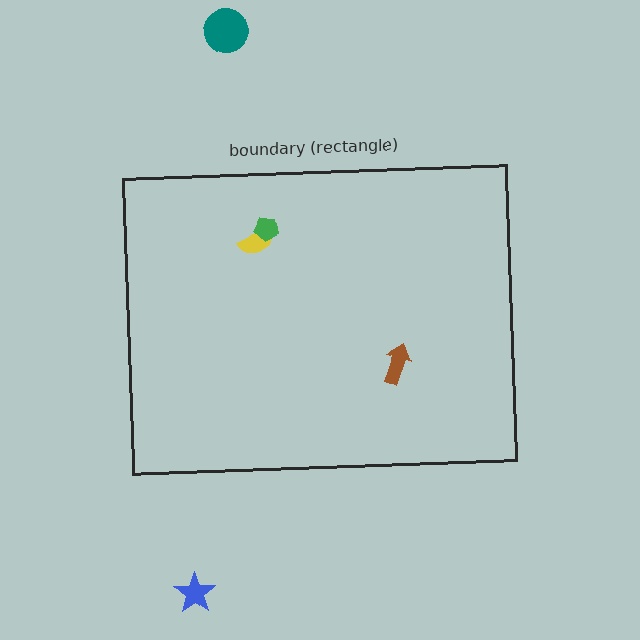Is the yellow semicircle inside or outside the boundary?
Inside.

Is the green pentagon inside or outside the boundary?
Inside.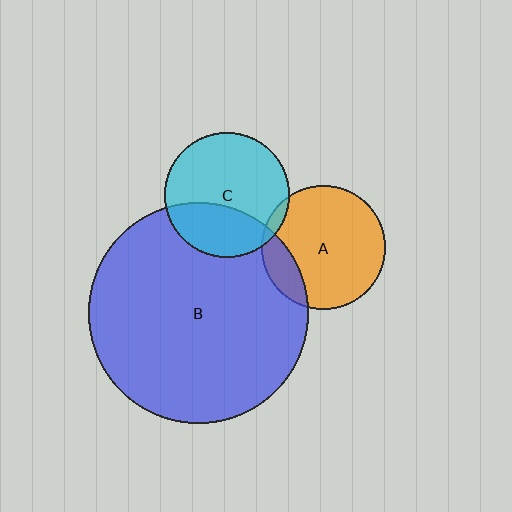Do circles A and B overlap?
Yes.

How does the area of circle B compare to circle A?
Approximately 3.2 times.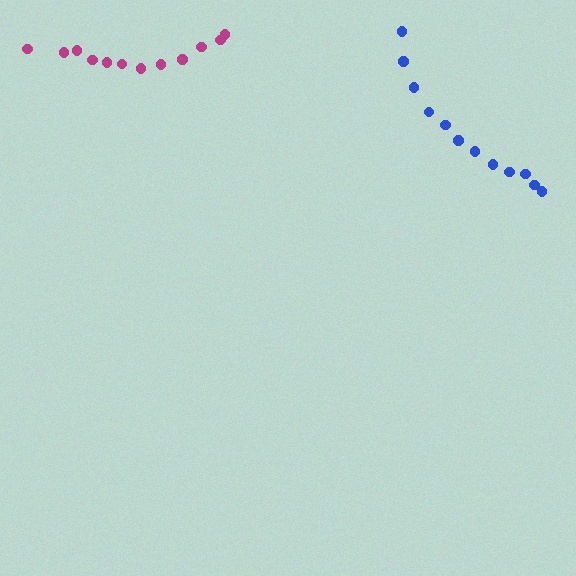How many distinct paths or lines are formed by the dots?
There are 2 distinct paths.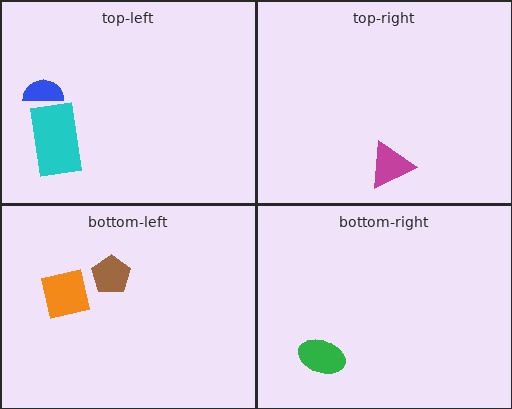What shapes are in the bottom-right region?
The green ellipse.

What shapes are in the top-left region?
The cyan rectangle, the blue semicircle.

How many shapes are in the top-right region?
1.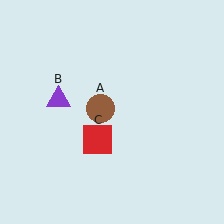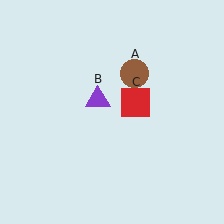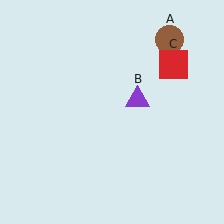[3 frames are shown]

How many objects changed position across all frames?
3 objects changed position: brown circle (object A), purple triangle (object B), red square (object C).